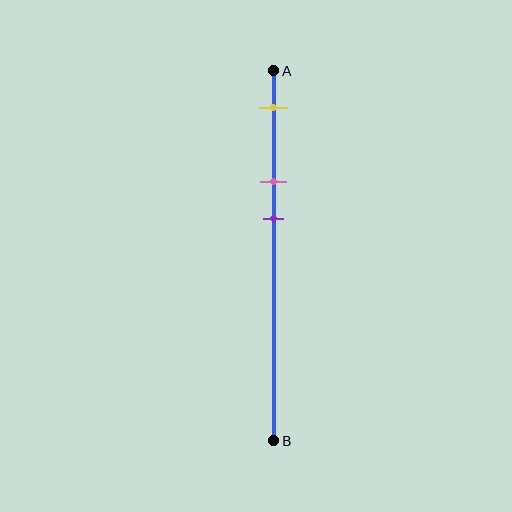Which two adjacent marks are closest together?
The pink and purple marks are the closest adjacent pair.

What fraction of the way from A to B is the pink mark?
The pink mark is approximately 30% (0.3) of the way from A to B.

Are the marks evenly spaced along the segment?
Yes, the marks are approximately evenly spaced.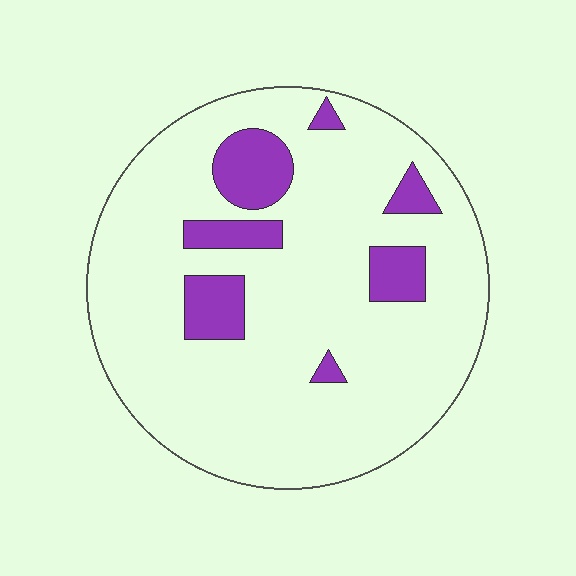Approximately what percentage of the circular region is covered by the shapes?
Approximately 15%.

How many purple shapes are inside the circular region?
7.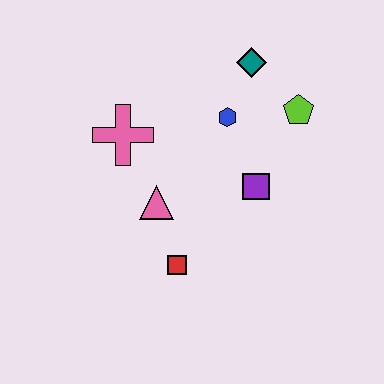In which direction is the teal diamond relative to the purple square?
The teal diamond is above the purple square.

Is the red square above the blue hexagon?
No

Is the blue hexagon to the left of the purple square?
Yes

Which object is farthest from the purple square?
The pink cross is farthest from the purple square.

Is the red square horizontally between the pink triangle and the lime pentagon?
Yes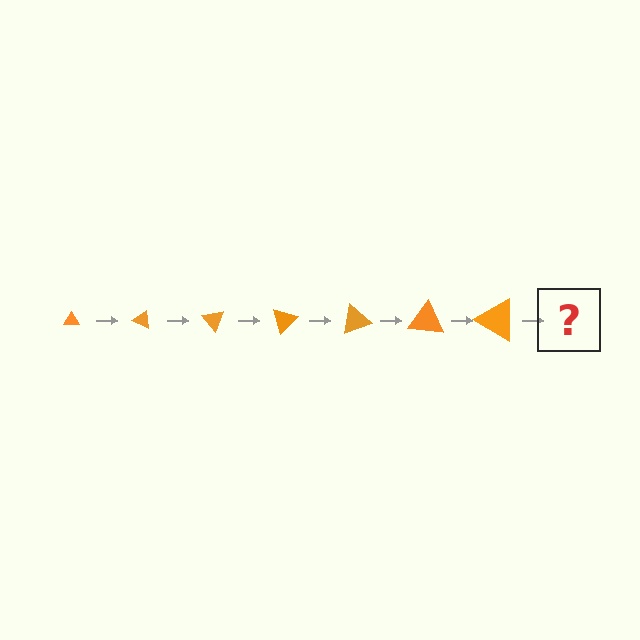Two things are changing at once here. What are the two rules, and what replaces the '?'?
The two rules are that the triangle grows larger each step and it rotates 25 degrees each step. The '?' should be a triangle, larger than the previous one and rotated 175 degrees from the start.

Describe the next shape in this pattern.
It should be a triangle, larger than the previous one and rotated 175 degrees from the start.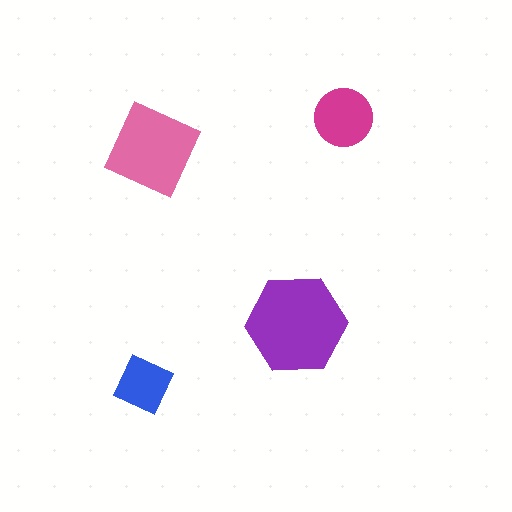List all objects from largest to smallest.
The purple hexagon, the pink diamond, the magenta circle, the blue square.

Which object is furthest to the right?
The magenta circle is rightmost.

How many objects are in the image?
There are 4 objects in the image.